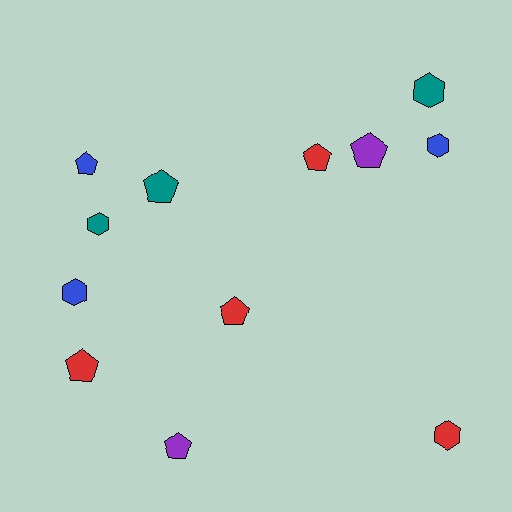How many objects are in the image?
There are 12 objects.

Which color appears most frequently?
Red, with 4 objects.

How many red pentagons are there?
There are 3 red pentagons.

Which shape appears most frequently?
Pentagon, with 7 objects.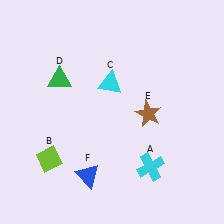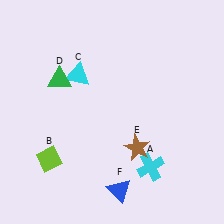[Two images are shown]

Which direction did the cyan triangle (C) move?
The cyan triangle (C) moved left.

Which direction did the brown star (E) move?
The brown star (E) moved down.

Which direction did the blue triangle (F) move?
The blue triangle (F) moved right.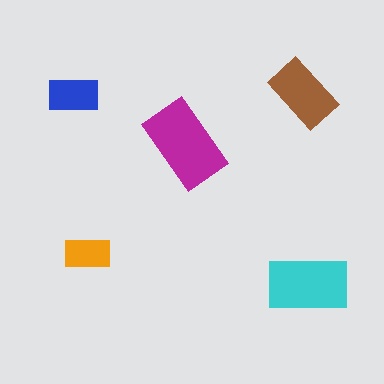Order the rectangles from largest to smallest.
the magenta one, the cyan one, the brown one, the blue one, the orange one.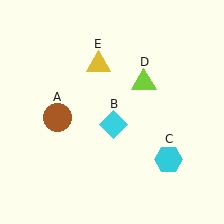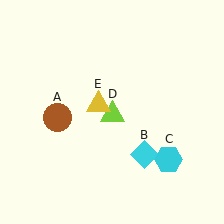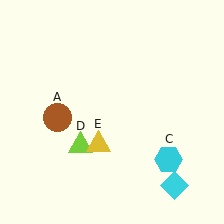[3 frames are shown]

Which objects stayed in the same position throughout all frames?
Brown circle (object A) and cyan hexagon (object C) remained stationary.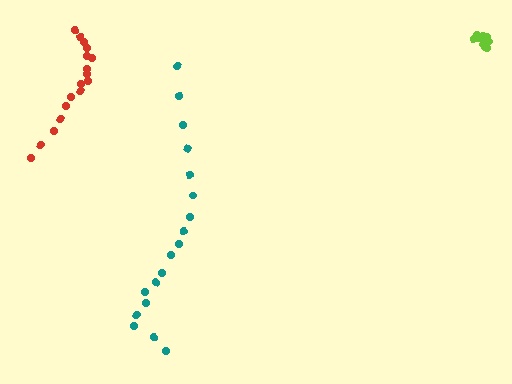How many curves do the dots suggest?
There are 3 distinct paths.